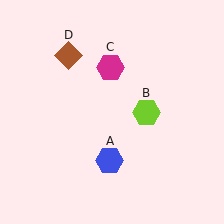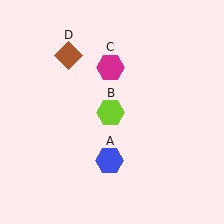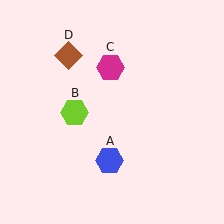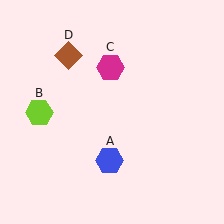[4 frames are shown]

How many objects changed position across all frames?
1 object changed position: lime hexagon (object B).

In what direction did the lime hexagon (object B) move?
The lime hexagon (object B) moved left.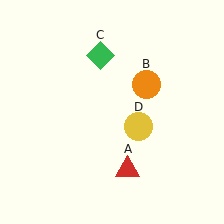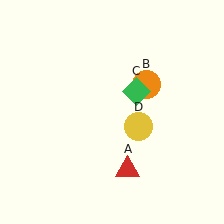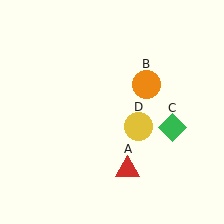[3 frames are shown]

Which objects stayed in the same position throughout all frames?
Red triangle (object A) and orange circle (object B) and yellow circle (object D) remained stationary.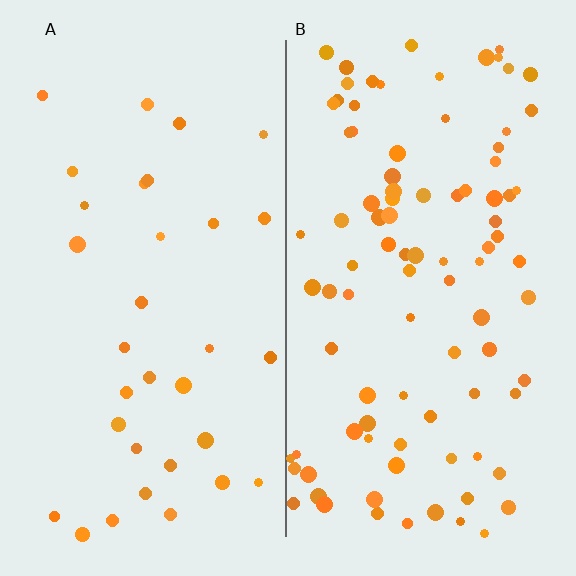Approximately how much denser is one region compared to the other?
Approximately 2.9× — region B over region A.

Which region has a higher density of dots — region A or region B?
B (the right).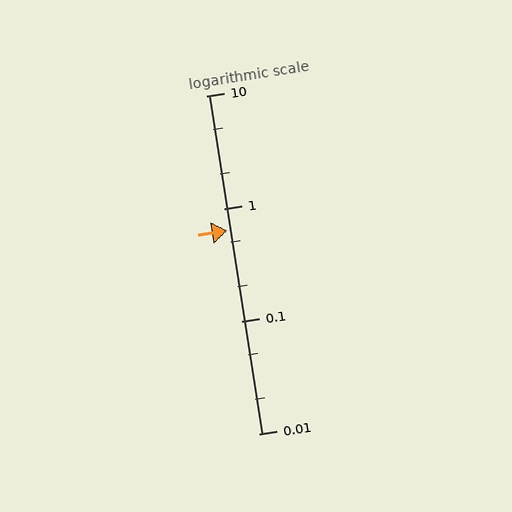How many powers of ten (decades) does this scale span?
The scale spans 3 decades, from 0.01 to 10.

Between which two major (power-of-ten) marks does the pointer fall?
The pointer is between 0.1 and 1.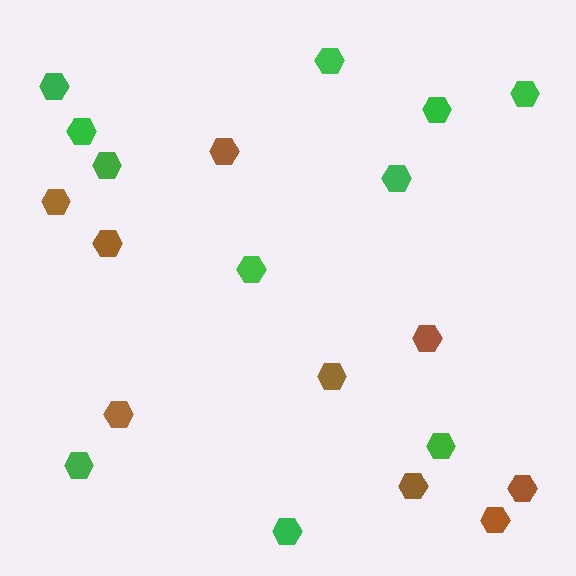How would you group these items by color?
There are 2 groups: one group of green hexagons (11) and one group of brown hexagons (9).